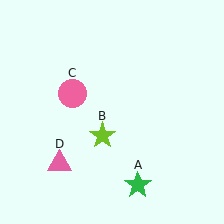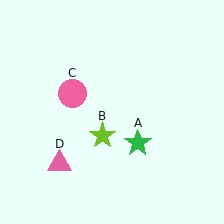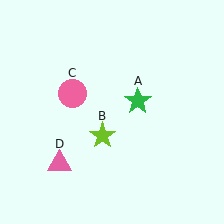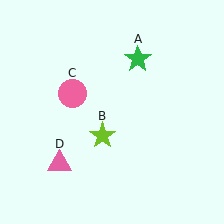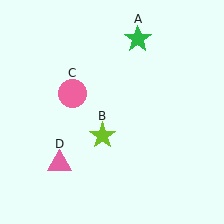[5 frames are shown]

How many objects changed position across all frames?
1 object changed position: green star (object A).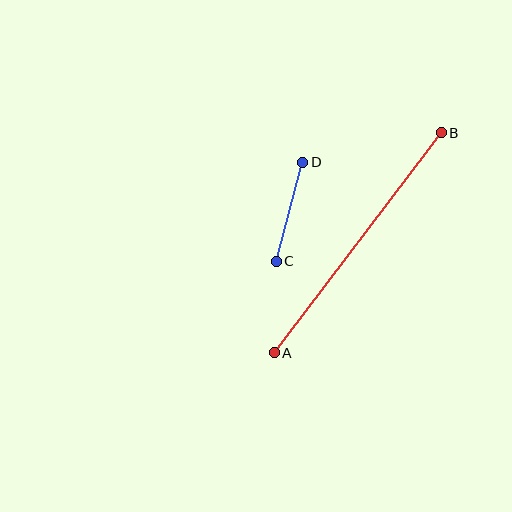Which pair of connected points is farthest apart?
Points A and B are farthest apart.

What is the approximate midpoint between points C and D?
The midpoint is at approximately (289, 212) pixels.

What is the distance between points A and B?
The distance is approximately 276 pixels.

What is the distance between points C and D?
The distance is approximately 102 pixels.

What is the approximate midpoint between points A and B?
The midpoint is at approximately (358, 243) pixels.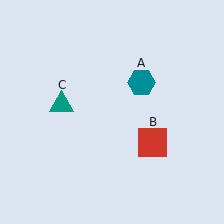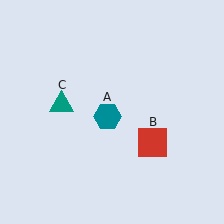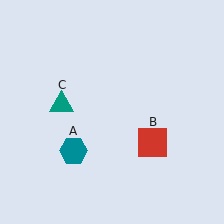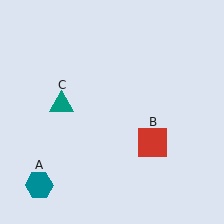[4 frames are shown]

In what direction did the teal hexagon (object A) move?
The teal hexagon (object A) moved down and to the left.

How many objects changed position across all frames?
1 object changed position: teal hexagon (object A).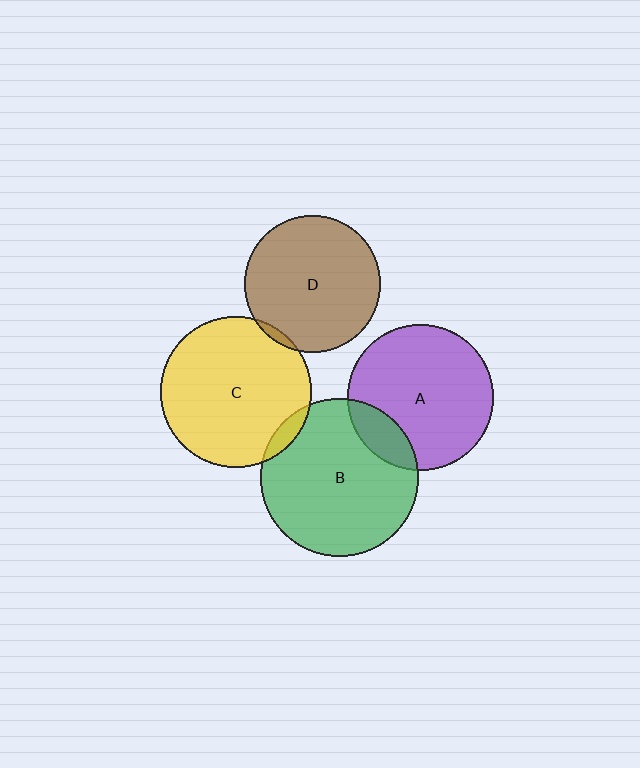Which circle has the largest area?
Circle B (green).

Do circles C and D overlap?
Yes.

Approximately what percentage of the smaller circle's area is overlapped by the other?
Approximately 5%.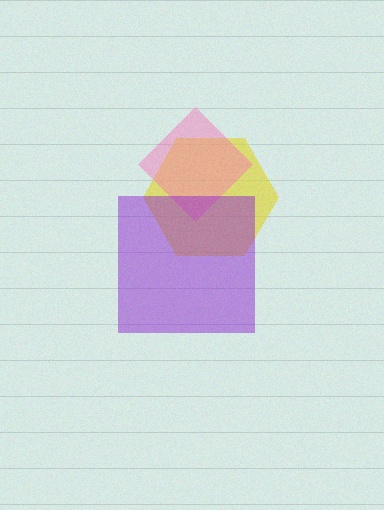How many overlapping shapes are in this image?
There are 3 overlapping shapes in the image.